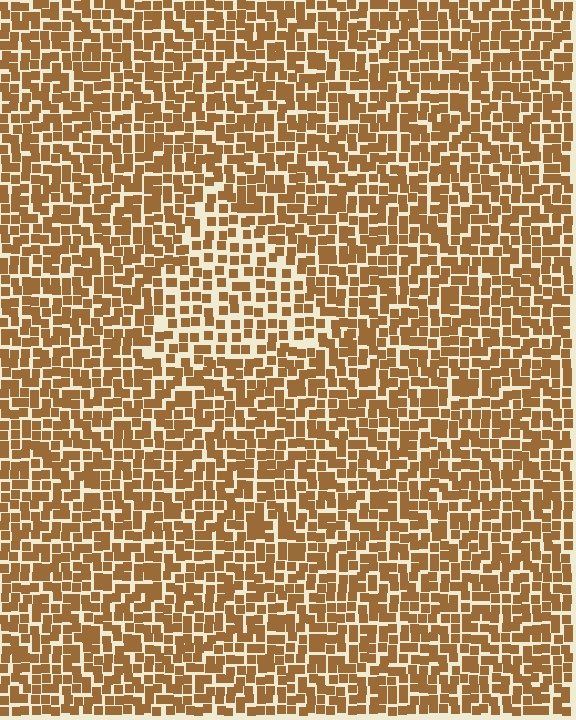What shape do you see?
I see a triangle.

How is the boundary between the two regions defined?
The boundary is defined by a change in element density (approximately 1.5x ratio). All elements are the same color, size, and shape.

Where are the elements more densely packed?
The elements are more densely packed outside the triangle boundary.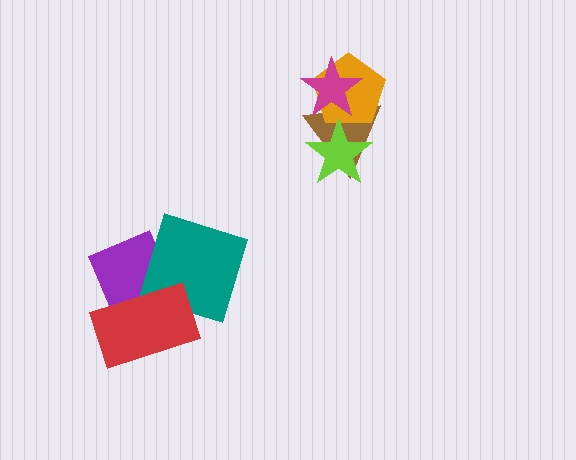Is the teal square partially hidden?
Yes, it is partially covered by another shape.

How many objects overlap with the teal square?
2 objects overlap with the teal square.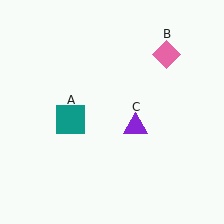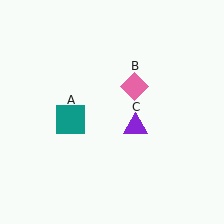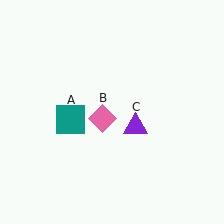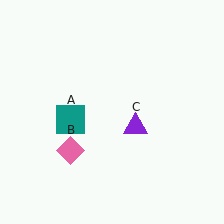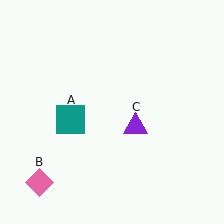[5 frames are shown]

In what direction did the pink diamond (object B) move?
The pink diamond (object B) moved down and to the left.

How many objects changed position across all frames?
1 object changed position: pink diamond (object B).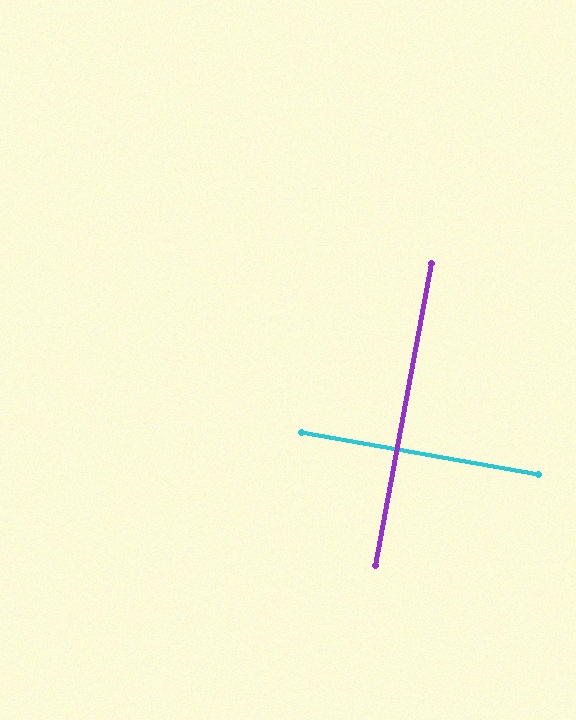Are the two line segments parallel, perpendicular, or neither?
Perpendicular — they meet at approximately 89°.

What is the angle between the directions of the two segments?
Approximately 89 degrees.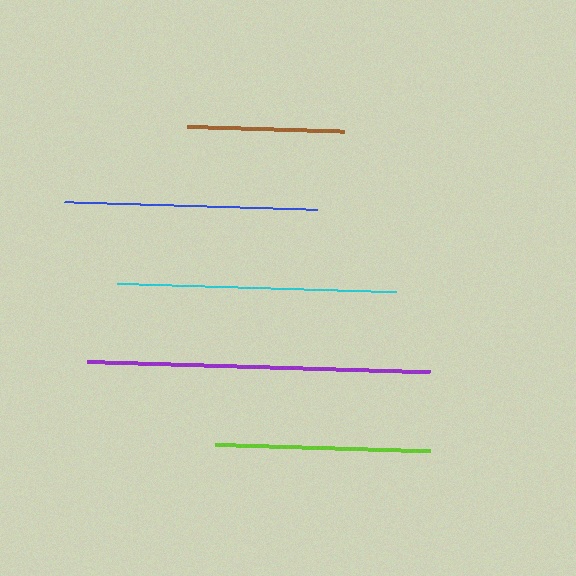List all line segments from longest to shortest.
From longest to shortest: purple, cyan, blue, lime, brown.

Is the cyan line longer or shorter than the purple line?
The purple line is longer than the cyan line.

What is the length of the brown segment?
The brown segment is approximately 157 pixels long.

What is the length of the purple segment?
The purple segment is approximately 343 pixels long.